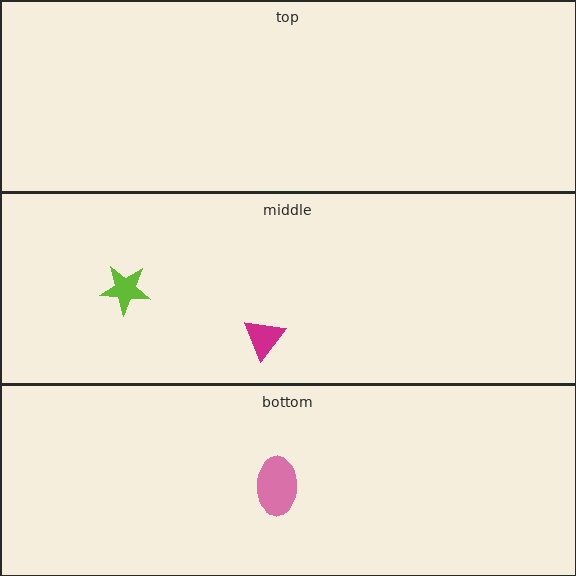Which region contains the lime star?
The middle region.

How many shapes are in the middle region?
2.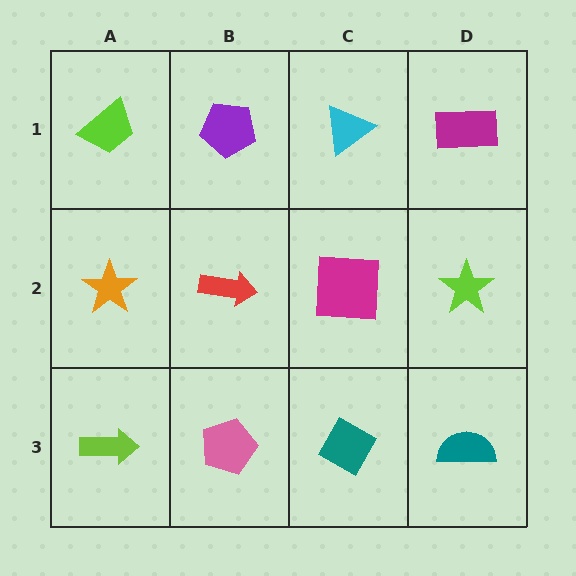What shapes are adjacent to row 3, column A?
An orange star (row 2, column A), a pink pentagon (row 3, column B).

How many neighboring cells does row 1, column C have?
3.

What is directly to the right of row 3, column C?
A teal semicircle.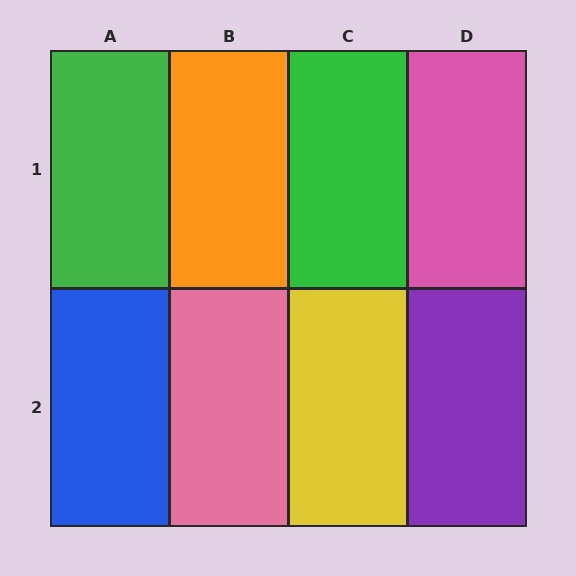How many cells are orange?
1 cell is orange.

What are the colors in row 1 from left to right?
Green, orange, green, pink.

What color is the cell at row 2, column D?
Purple.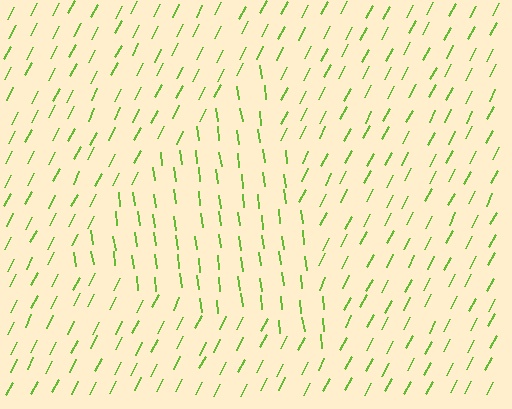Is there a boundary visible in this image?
Yes, there is a texture boundary formed by a change in line orientation.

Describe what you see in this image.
The image is filled with small lime line segments. A triangle region in the image has lines oriented differently from the surrounding lines, creating a visible texture boundary.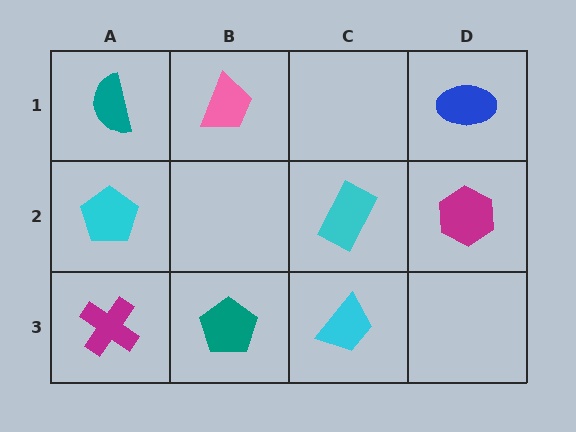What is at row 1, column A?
A teal semicircle.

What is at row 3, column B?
A teal pentagon.